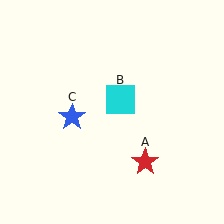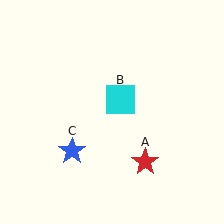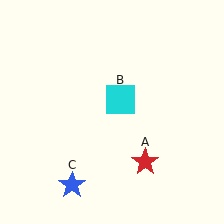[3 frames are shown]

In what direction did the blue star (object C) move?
The blue star (object C) moved down.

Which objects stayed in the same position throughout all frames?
Red star (object A) and cyan square (object B) remained stationary.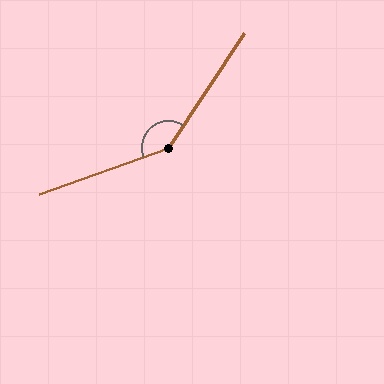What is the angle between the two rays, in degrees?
Approximately 143 degrees.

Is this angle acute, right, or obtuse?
It is obtuse.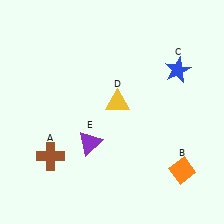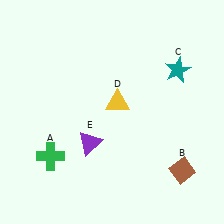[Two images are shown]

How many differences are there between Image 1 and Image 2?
There are 3 differences between the two images.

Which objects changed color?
A changed from brown to green. B changed from orange to brown. C changed from blue to teal.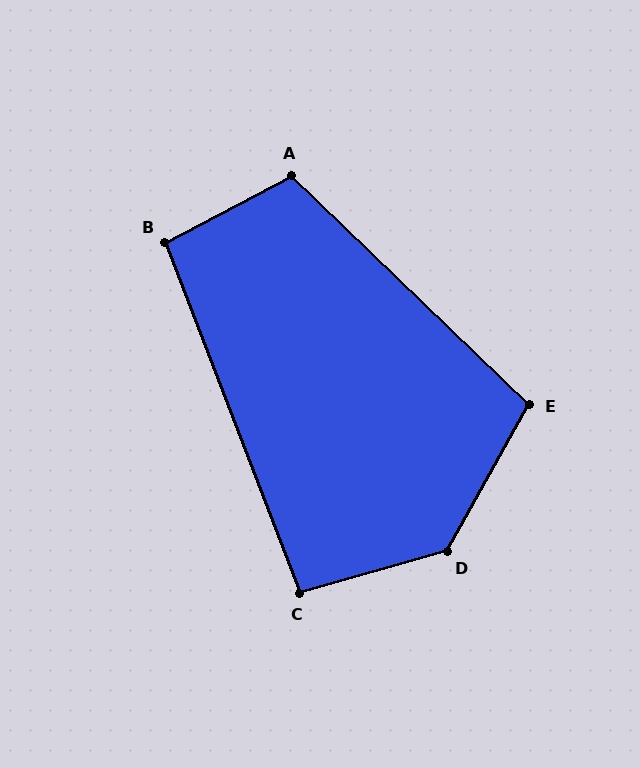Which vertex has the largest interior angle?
D, at approximately 135 degrees.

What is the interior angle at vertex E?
Approximately 105 degrees (obtuse).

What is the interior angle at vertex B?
Approximately 97 degrees (obtuse).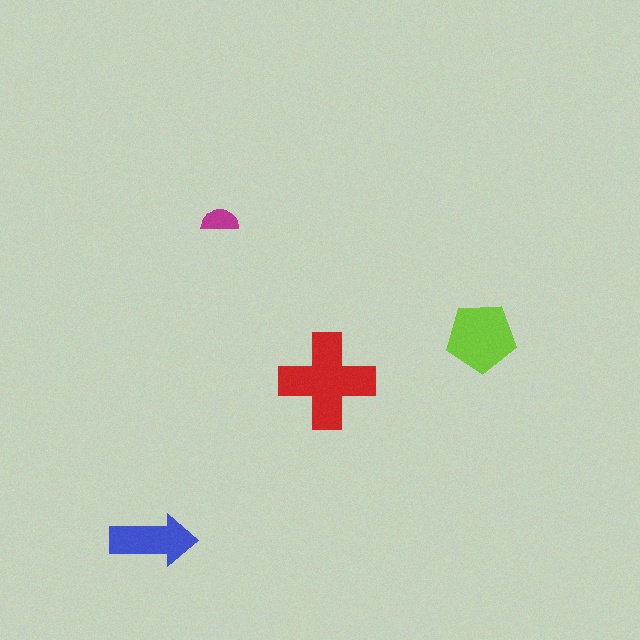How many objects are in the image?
There are 4 objects in the image.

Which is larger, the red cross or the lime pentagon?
The red cross.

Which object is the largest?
The red cross.